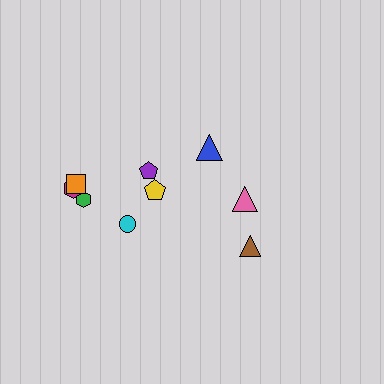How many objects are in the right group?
There are 3 objects.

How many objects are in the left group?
There are 6 objects.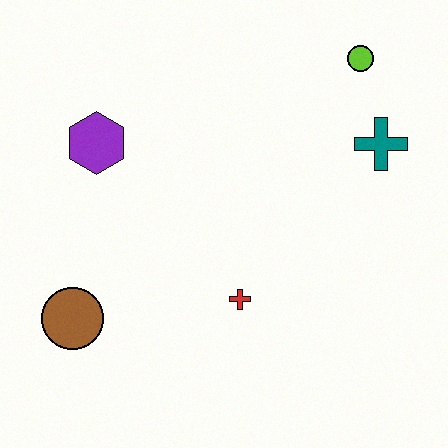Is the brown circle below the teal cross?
Yes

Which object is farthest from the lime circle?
The brown circle is farthest from the lime circle.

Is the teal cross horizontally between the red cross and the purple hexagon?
No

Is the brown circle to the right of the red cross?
No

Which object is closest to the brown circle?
The red cross is closest to the brown circle.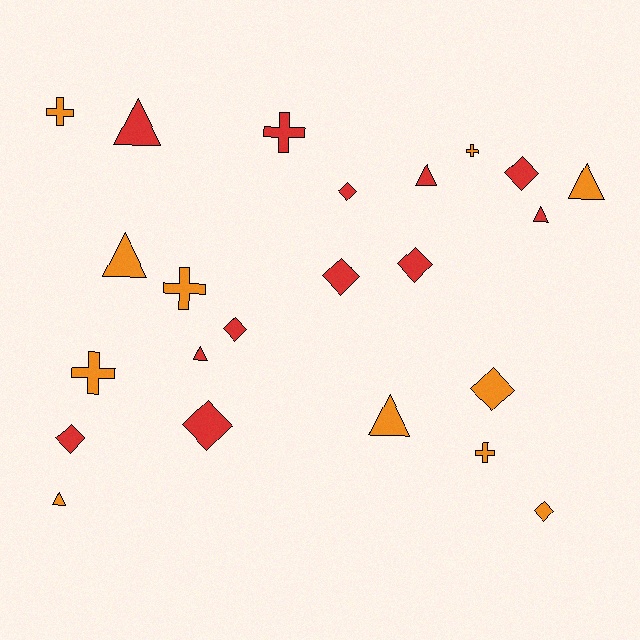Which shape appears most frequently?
Diamond, with 9 objects.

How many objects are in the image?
There are 23 objects.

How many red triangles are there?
There are 4 red triangles.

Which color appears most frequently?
Red, with 12 objects.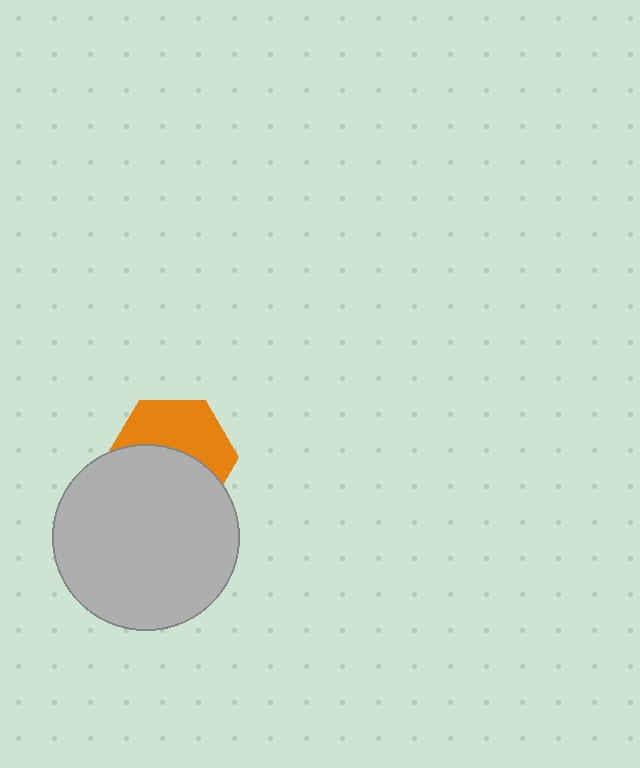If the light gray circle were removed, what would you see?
You would see the complete orange hexagon.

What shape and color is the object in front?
The object in front is a light gray circle.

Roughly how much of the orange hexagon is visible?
About half of it is visible (roughly 47%).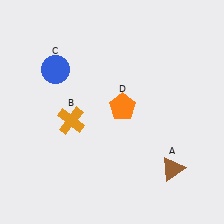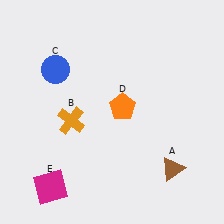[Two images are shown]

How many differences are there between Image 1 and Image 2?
There is 1 difference between the two images.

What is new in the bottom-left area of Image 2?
A magenta square (E) was added in the bottom-left area of Image 2.